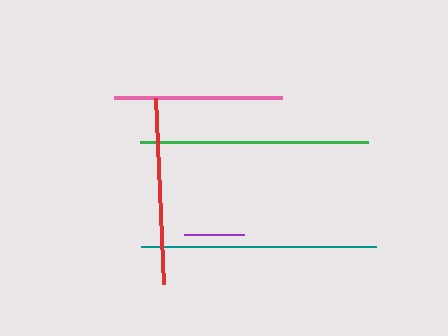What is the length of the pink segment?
The pink segment is approximately 169 pixels long.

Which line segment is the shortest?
The purple line is the shortest at approximately 61 pixels.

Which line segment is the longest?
The teal line is the longest at approximately 235 pixels.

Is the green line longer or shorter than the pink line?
The green line is longer than the pink line.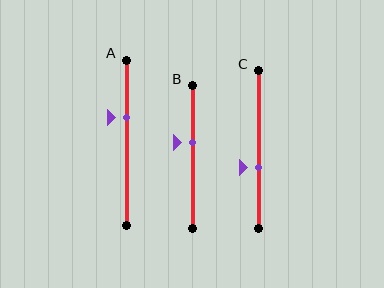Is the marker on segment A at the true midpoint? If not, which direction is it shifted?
No, the marker on segment A is shifted upward by about 16% of the segment length.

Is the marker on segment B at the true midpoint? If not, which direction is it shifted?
No, the marker on segment B is shifted upward by about 10% of the segment length.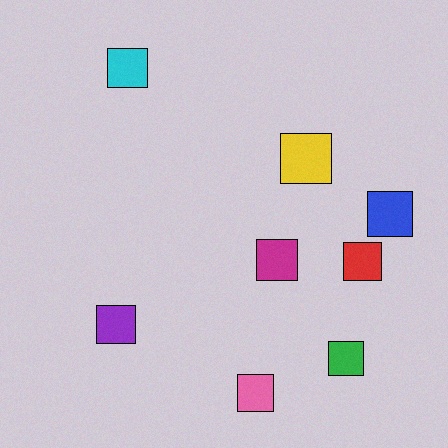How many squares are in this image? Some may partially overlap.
There are 8 squares.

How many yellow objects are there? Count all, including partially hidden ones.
There is 1 yellow object.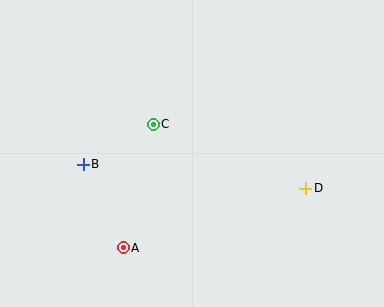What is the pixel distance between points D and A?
The distance between D and A is 192 pixels.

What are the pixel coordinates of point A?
Point A is at (123, 248).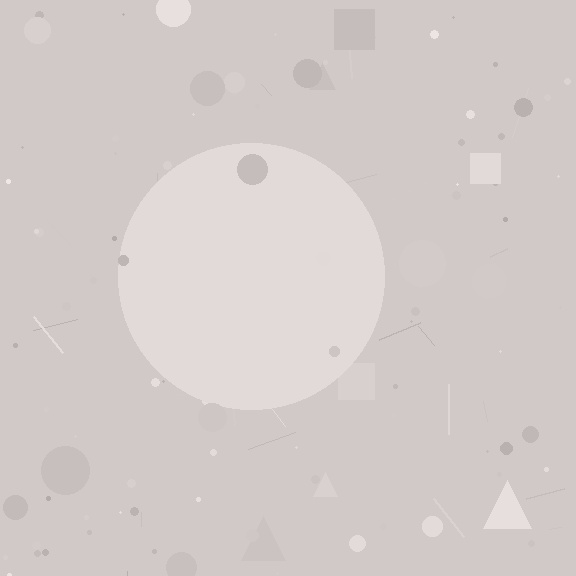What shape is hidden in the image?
A circle is hidden in the image.